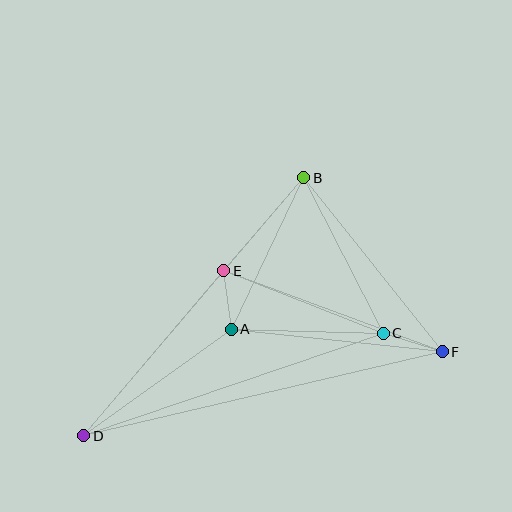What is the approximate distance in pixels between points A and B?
The distance between A and B is approximately 168 pixels.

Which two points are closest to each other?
Points A and E are closest to each other.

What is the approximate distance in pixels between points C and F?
The distance between C and F is approximately 62 pixels.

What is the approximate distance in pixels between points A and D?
The distance between A and D is approximately 182 pixels.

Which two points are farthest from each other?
Points D and F are farthest from each other.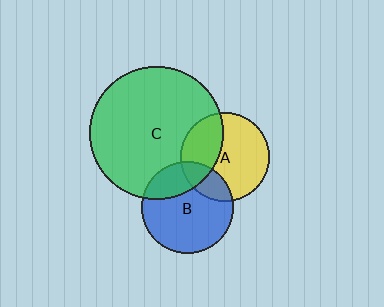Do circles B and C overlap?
Yes.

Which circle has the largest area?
Circle C (green).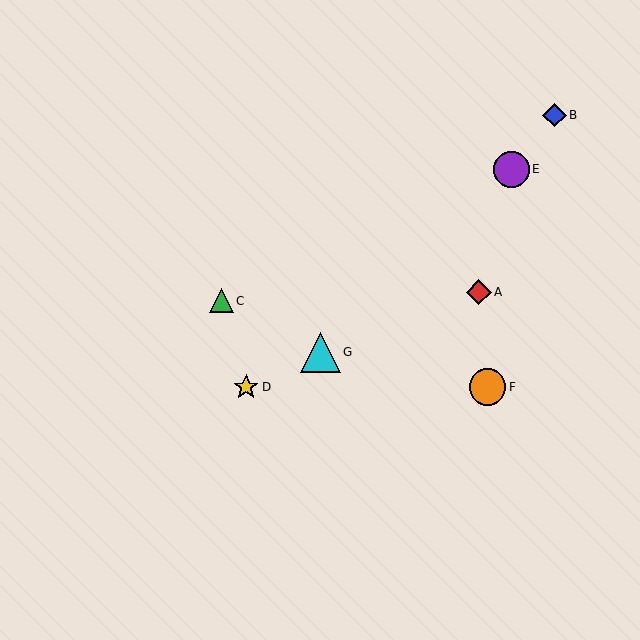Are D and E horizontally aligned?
No, D is at y≈387 and E is at y≈169.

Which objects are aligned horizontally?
Objects D, F are aligned horizontally.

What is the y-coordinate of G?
Object G is at y≈352.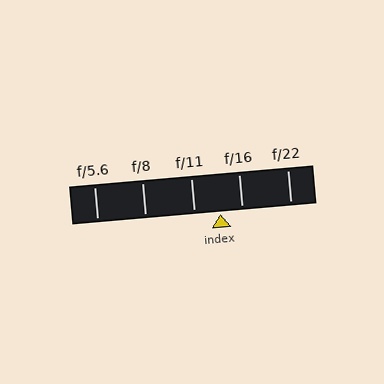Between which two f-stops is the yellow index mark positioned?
The index mark is between f/11 and f/16.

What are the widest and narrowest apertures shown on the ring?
The widest aperture shown is f/5.6 and the narrowest is f/22.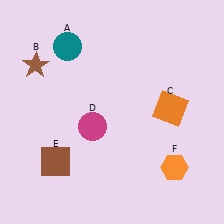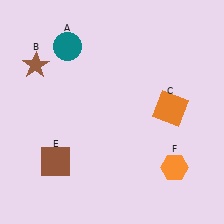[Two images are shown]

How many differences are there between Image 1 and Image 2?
There is 1 difference between the two images.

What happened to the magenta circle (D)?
The magenta circle (D) was removed in Image 2. It was in the bottom-left area of Image 1.